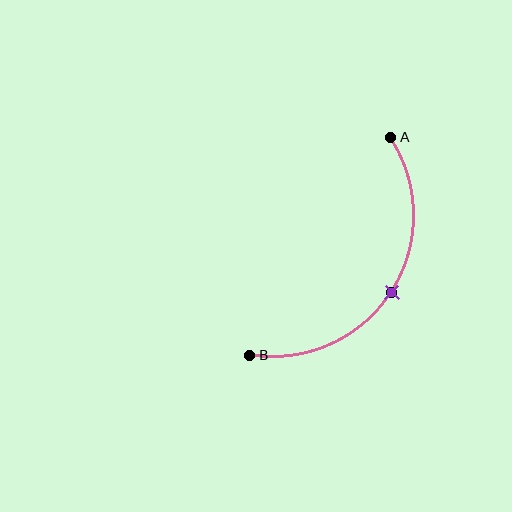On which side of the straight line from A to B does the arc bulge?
The arc bulges to the right of the straight line connecting A and B.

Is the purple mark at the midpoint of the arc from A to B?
Yes. The purple mark lies on the arc at equal arc-length from both A and B — it is the arc midpoint.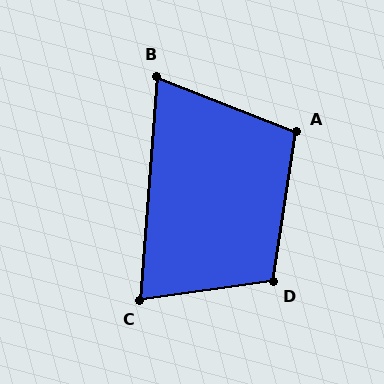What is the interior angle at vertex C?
Approximately 77 degrees (acute).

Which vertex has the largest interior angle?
D, at approximately 107 degrees.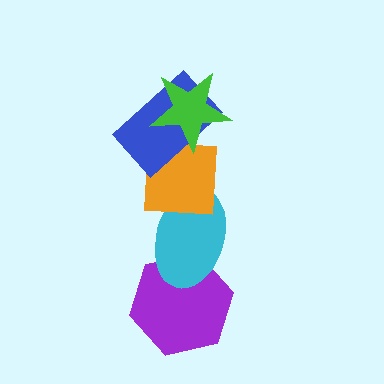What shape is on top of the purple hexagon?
The cyan ellipse is on top of the purple hexagon.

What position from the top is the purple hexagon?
The purple hexagon is 5th from the top.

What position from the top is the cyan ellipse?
The cyan ellipse is 4th from the top.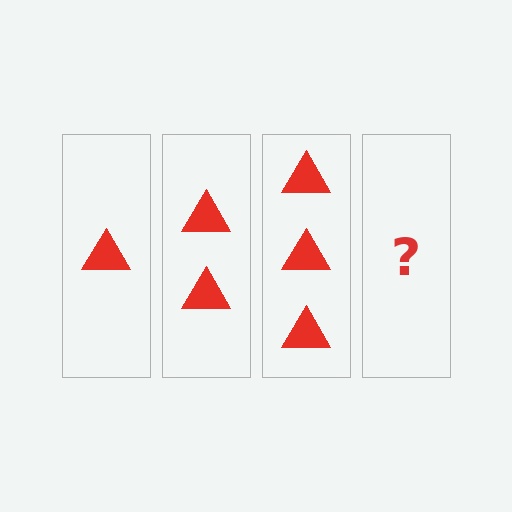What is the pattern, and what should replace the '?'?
The pattern is that each step adds one more triangle. The '?' should be 4 triangles.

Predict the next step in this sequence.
The next step is 4 triangles.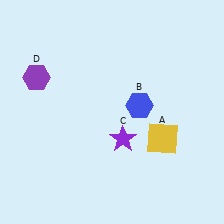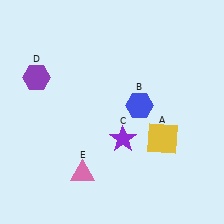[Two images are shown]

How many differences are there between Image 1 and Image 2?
There is 1 difference between the two images.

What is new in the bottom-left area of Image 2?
A pink triangle (E) was added in the bottom-left area of Image 2.